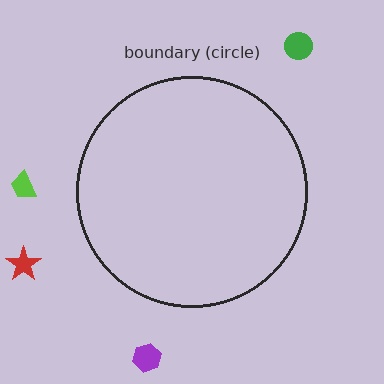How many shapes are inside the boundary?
0 inside, 4 outside.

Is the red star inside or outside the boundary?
Outside.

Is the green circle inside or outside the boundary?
Outside.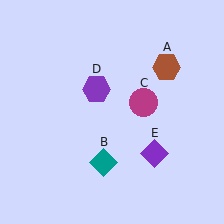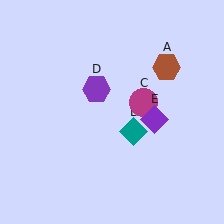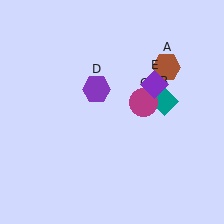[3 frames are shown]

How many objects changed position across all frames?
2 objects changed position: teal diamond (object B), purple diamond (object E).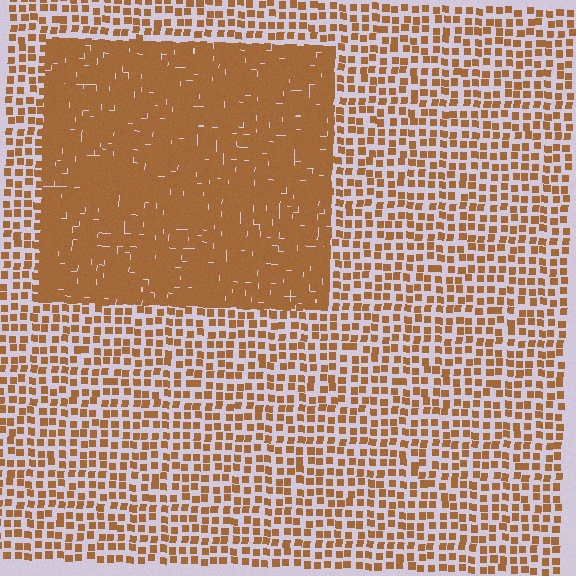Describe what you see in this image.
The image contains small brown elements arranged at two different densities. A rectangle-shaped region is visible where the elements are more densely packed than the surrounding area.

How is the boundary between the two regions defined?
The boundary is defined by a change in element density (approximately 2.6x ratio). All elements are the same color, size, and shape.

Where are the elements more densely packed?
The elements are more densely packed inside the rectangle boundary.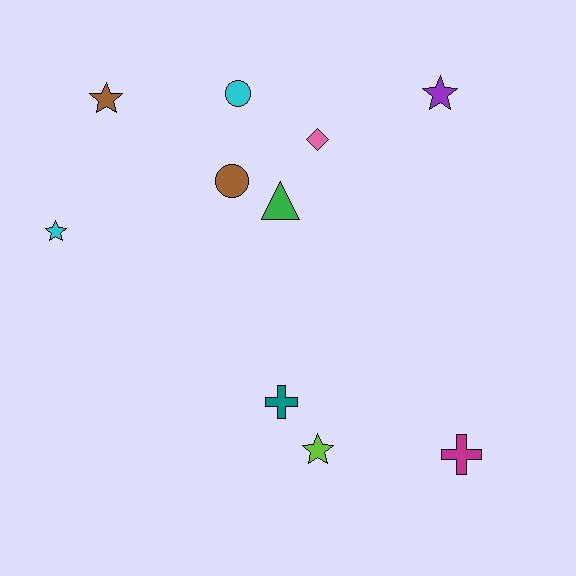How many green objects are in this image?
There is 1 green object.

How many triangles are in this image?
There is 1 triangle.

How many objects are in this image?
There are 10 objects.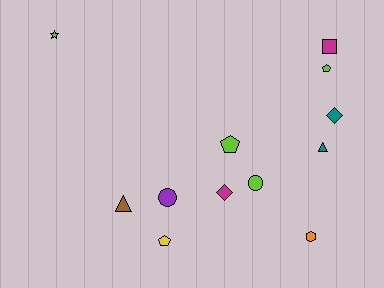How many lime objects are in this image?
There are 4 lime objects.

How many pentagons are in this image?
There are 3 pentagons.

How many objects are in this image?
There are 12 objects.